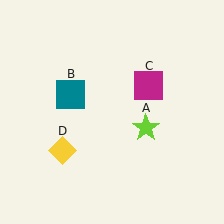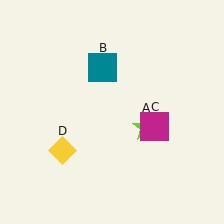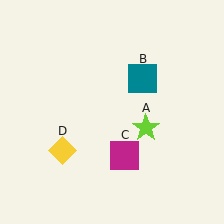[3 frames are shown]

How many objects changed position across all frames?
2 objects changed position: teal square (object B), magenta square (object C).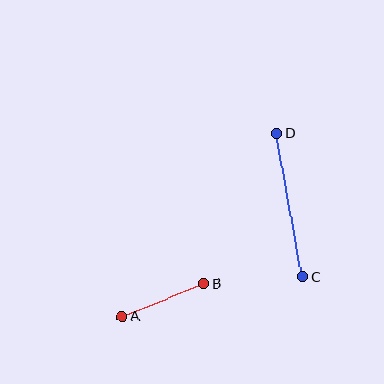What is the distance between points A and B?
The distance is approximately 88 pixels.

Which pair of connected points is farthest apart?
Points C and D are farthest apart.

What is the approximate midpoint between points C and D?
The midpoint is at approximately (290, 205) pixels.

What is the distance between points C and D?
The distance is approximately 145 pixels.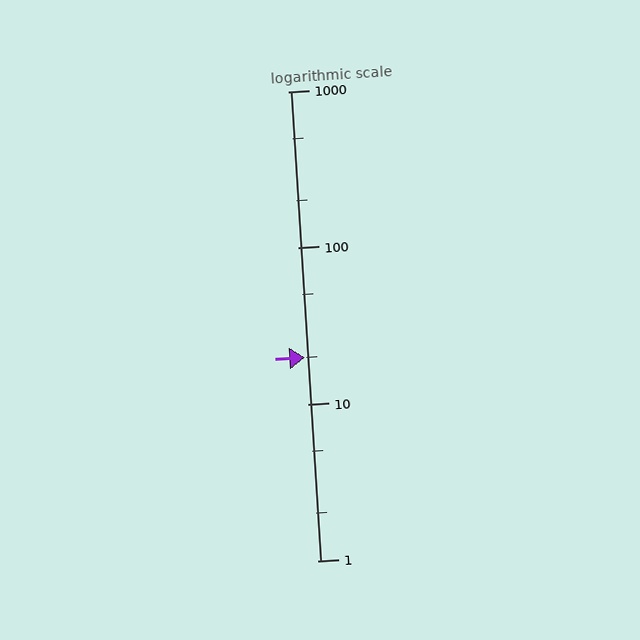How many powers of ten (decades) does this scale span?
The scale spans 3 decades, from 1 to 1000.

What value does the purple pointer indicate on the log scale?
The pointer indicates approximately 20.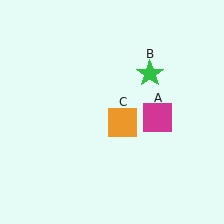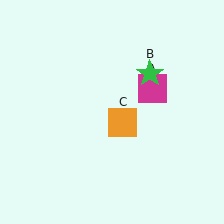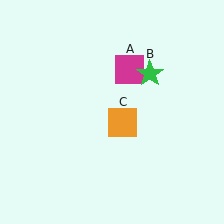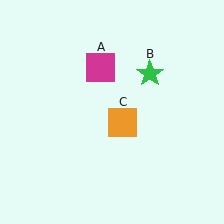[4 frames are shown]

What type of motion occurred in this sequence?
The magenta square (object A) rotated counterclockwise around the center of the scene.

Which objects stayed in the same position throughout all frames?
Green star (object B) and orange square (object C) remained stationary.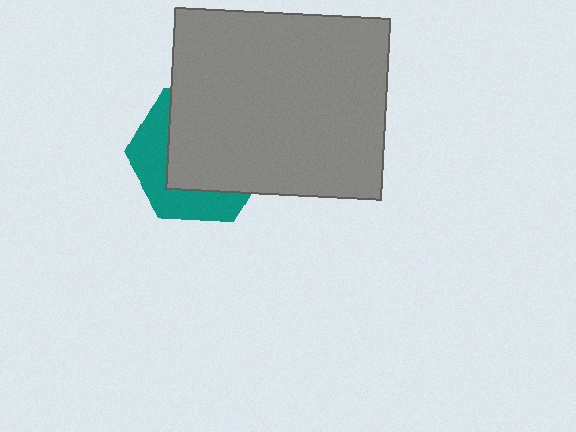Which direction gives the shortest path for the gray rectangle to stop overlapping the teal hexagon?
Moving toward the upper-right gives the shortest separation.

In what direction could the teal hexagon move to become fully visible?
The teal hexagon could move toward the lower-left. That would shift it out from behind the gray rectangle entirely.